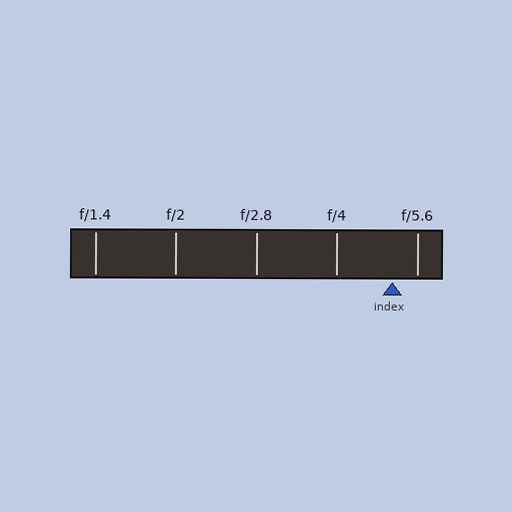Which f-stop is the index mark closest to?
The index mark is closest to f/5.6.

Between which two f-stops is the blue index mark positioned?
The index mark is between f/4 and f/5.6.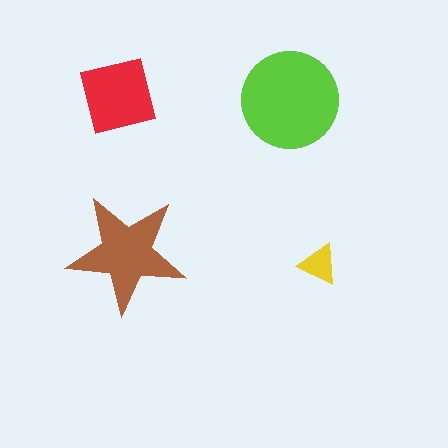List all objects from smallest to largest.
The yellow triangle, the red square, the brown star, the lime circle.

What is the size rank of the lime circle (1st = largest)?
1st.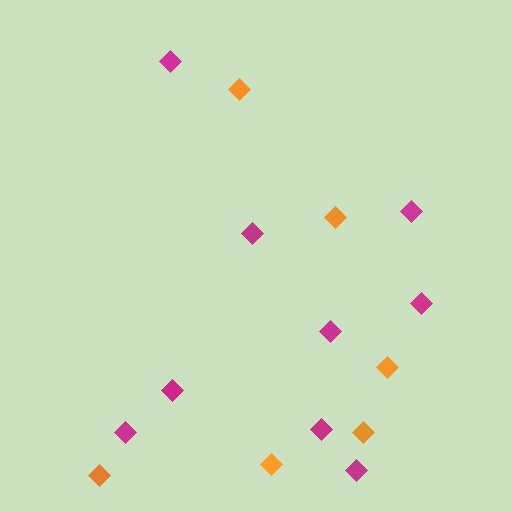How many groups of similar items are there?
There are 2 groups: one group of orange diamonds (6) and one group of magenta diamonds (9).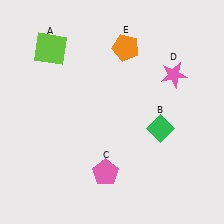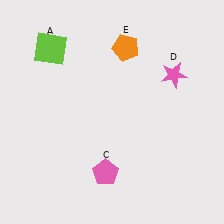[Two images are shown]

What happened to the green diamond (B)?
The green diamond (B) was removed in Image 2. It was in the bottom-right area of Image 1.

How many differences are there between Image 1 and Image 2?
There is 1 difference between the two images.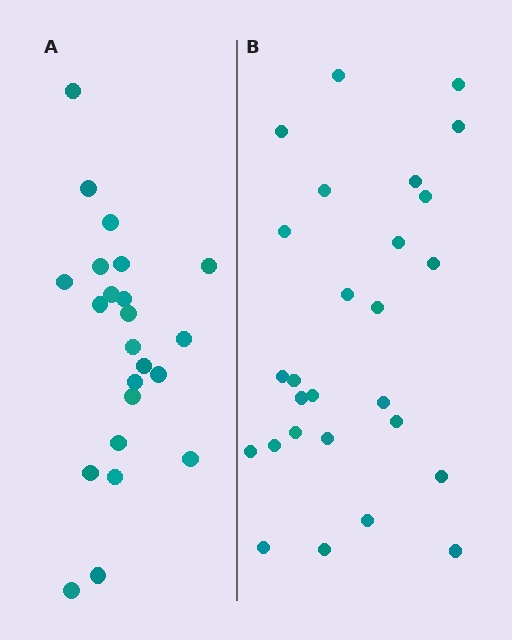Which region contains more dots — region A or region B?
Region B (the right region) has more dots.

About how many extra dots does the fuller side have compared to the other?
Region B has about 4 more dots than region A.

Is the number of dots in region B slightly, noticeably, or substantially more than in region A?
Region B has only slightly more — the two regions are fairly close. The ratio is roughly 1.2 to 1.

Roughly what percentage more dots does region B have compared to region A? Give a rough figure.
About 15% more.